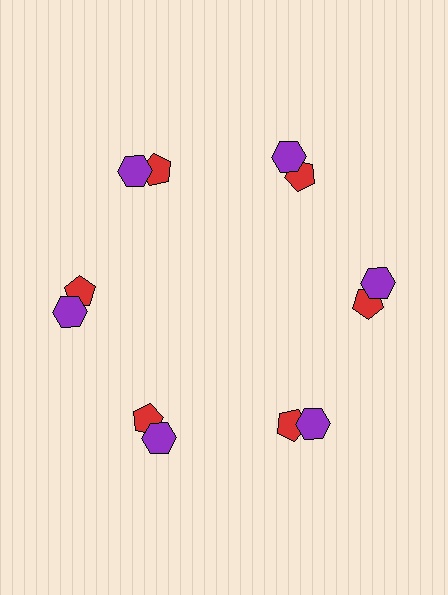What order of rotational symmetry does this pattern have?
This pattern has 6-fold rotational symmetry.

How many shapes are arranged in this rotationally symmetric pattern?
There are 12 shapes, arranged in 6 groups of 2.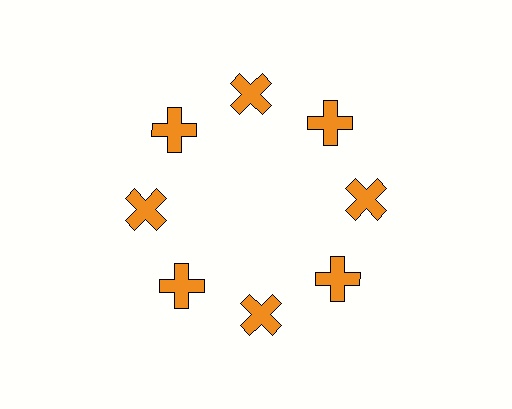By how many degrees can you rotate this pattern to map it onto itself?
The pattern maps onto itself every 45 degrees of rotation.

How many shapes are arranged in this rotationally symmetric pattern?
There are 8 shapes, arranged in 8 groups of 1.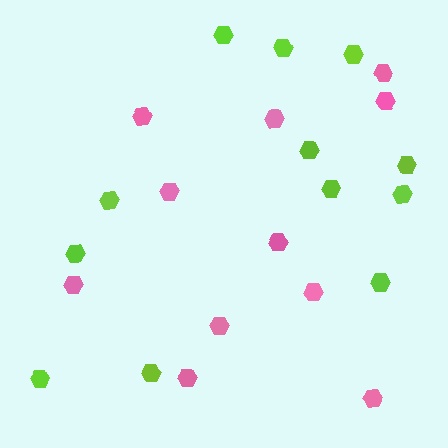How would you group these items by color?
There are 2 groups: one group of pink hexagons (11) and one group of lime hexagons (12).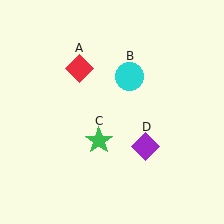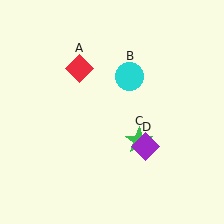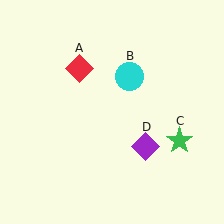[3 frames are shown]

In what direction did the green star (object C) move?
The green star (object C) moved right.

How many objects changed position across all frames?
1 object changed position: green star (object C).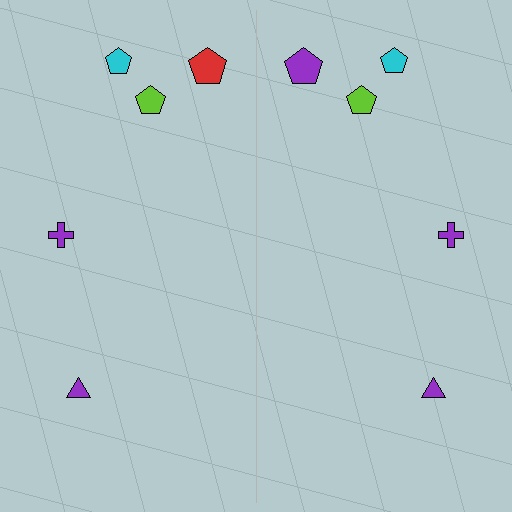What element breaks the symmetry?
The purple pentagon on the right side breaks the symmetry — its mirror counterpart is red.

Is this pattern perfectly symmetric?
No, the pattern is not perfectly symmetric. The purple pentagon on the right side breaks the symmetry — its mirror counterpart is red.